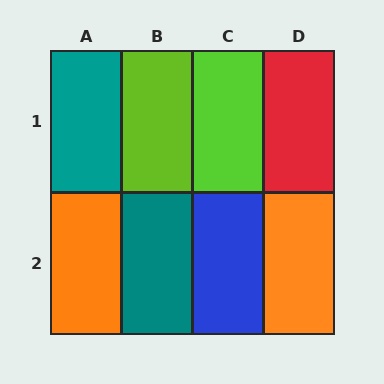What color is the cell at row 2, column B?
Teal.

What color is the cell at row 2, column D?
Orange.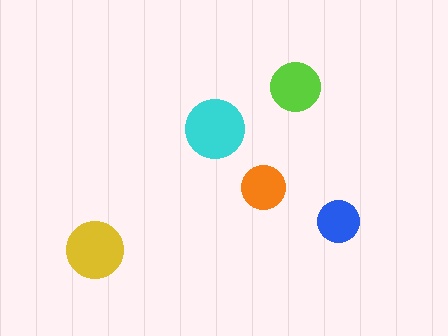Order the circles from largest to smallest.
the cyan one, the yellow one, the lime one, the orange one, the blue one.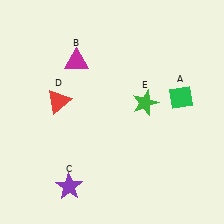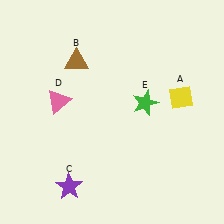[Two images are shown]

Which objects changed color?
A changed from green to yellow. B changed from magenta to brown. D changed from red to pink.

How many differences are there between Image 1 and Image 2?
There are 3 differences between the two images.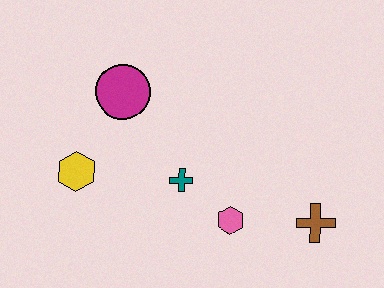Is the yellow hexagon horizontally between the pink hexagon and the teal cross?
No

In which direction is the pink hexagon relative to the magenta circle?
The pink hexagon is below the magenta circle.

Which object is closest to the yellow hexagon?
The magenta circle is closest to the yellow hexagon.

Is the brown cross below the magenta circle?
Yes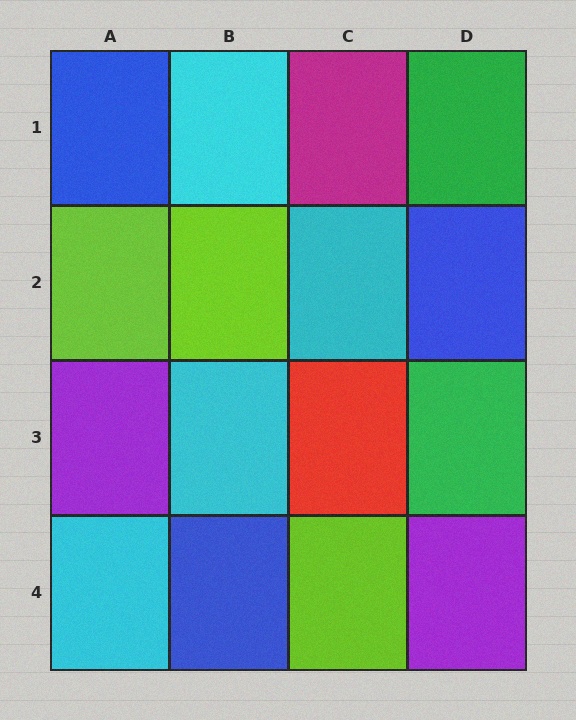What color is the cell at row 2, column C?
Cyan.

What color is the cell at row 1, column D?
Green.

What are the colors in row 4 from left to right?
Cyan, blue, lime, purple.